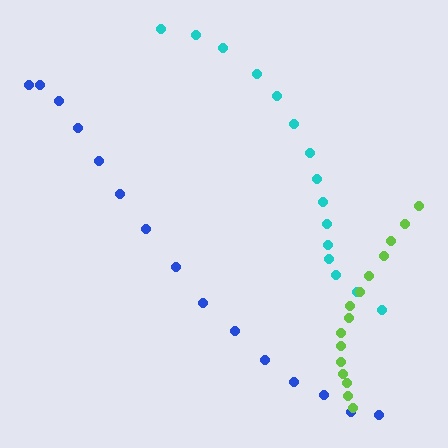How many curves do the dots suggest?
There are 3 distinct paths.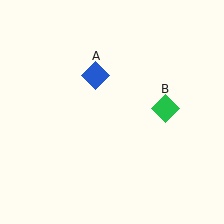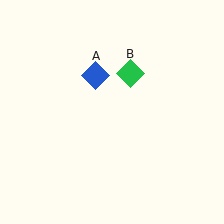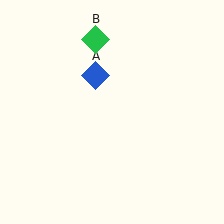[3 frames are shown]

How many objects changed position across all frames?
1 object changed position: green diamond (object B).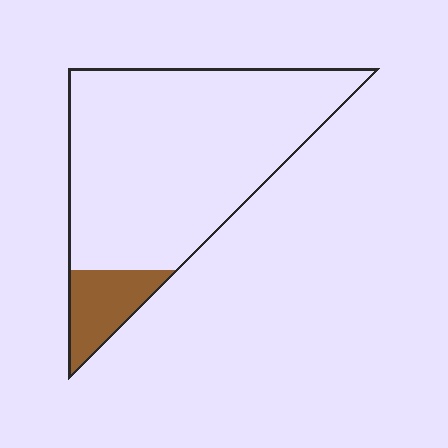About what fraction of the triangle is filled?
About one eighth (1/8).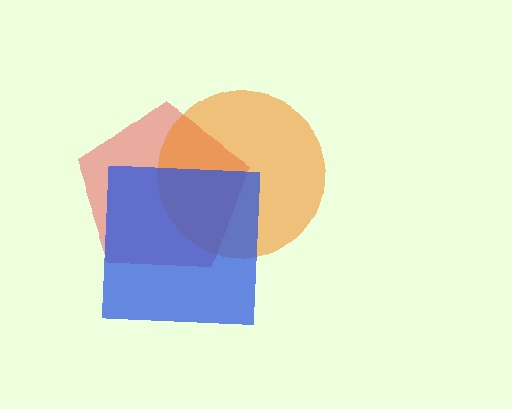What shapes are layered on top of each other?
The layered shapes are: a red pentagon, an orange circle, a blue square.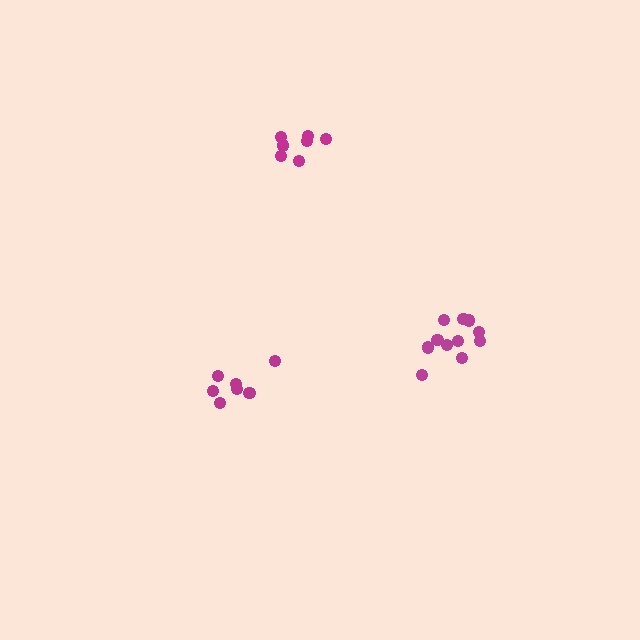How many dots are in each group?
Group 1: 7 dots, Group 2: 7 dots, Group 3: 11 dots (25 total).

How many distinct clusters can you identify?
There are 3 distinct clusters.